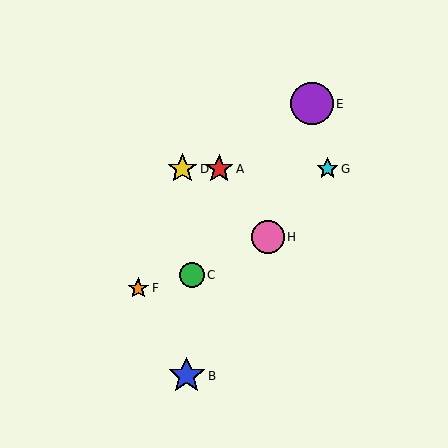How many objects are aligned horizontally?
3 objects (A, D, G) are aligned horizontally.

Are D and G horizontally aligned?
Yes, both are at y≈169.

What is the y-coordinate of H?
Object H is at y≈237.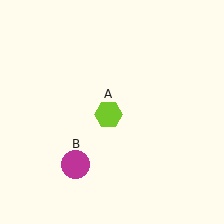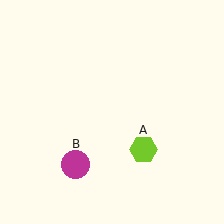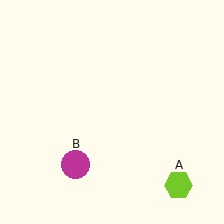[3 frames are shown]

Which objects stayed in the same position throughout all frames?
Magenta circle (object B) remained stationary.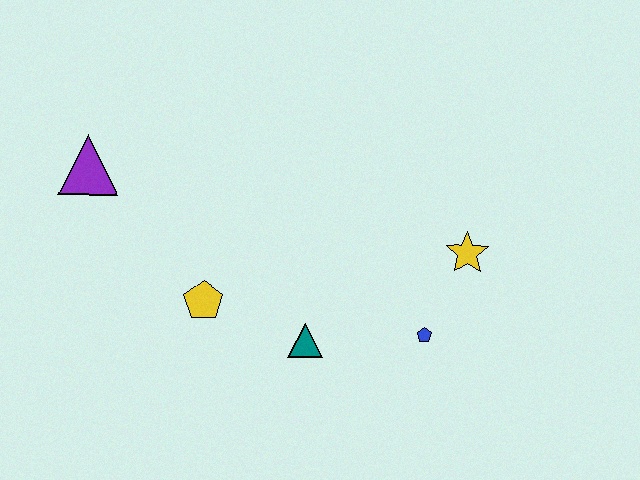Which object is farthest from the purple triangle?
The yellow star is farthest from the purple triangle.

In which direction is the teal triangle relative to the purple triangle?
The teal triangle is to the right of the purple triangle.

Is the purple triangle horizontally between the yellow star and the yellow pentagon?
No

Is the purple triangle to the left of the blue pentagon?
Yes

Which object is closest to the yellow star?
The blue pentagon is closest to the yellow star.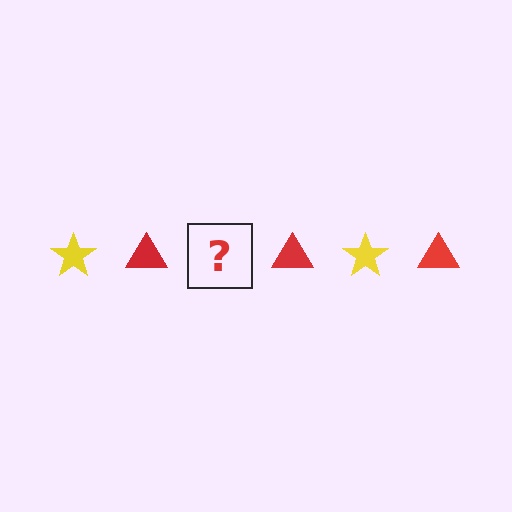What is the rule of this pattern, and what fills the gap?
The rule is that the pattern alternates between yellow star and red triangle. The gap should be filled with a yellow star.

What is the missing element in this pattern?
The missing element is a yellow star.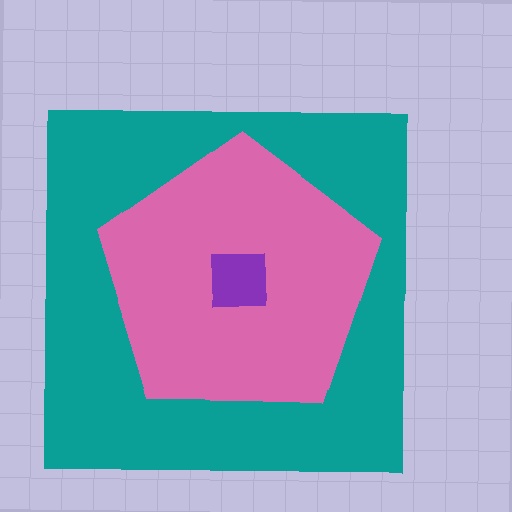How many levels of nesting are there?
3.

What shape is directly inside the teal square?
The pink pentagon.